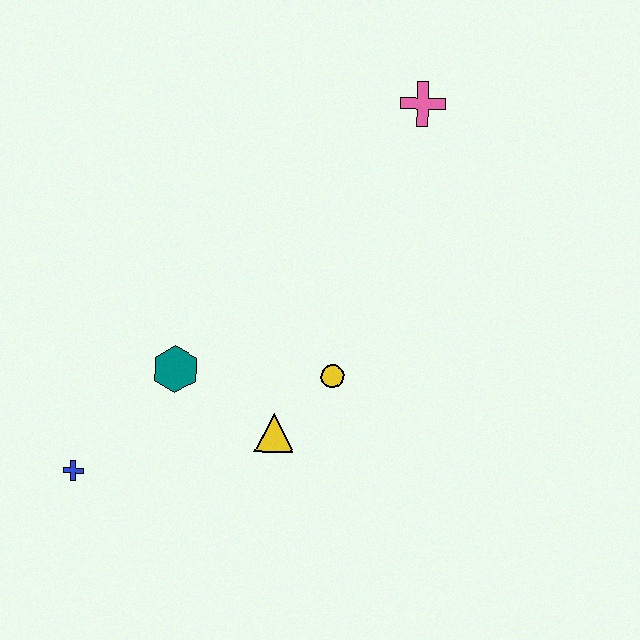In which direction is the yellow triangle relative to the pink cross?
The yellow triangle is below the pink cross.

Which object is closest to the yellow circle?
The yellow triangle is closest to the yellow circle.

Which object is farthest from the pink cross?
The blue cross is farthest from the pink cross.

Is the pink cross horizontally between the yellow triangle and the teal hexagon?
No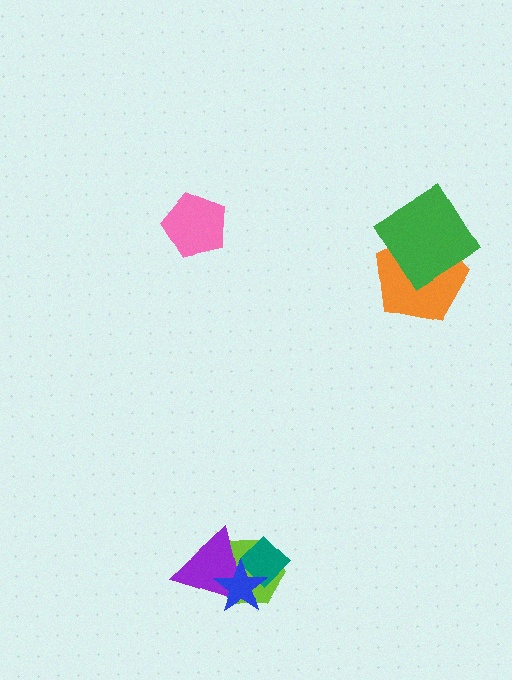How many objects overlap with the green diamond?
1 object overlaps with the green diamond.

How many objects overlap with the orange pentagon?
1 object overlaps with the orange pentagon.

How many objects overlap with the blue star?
3 objects overlap with the blue star.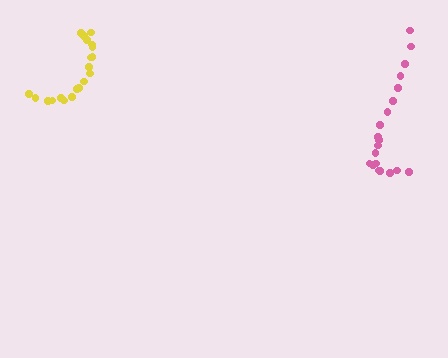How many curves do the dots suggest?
There are 2 distinct paths.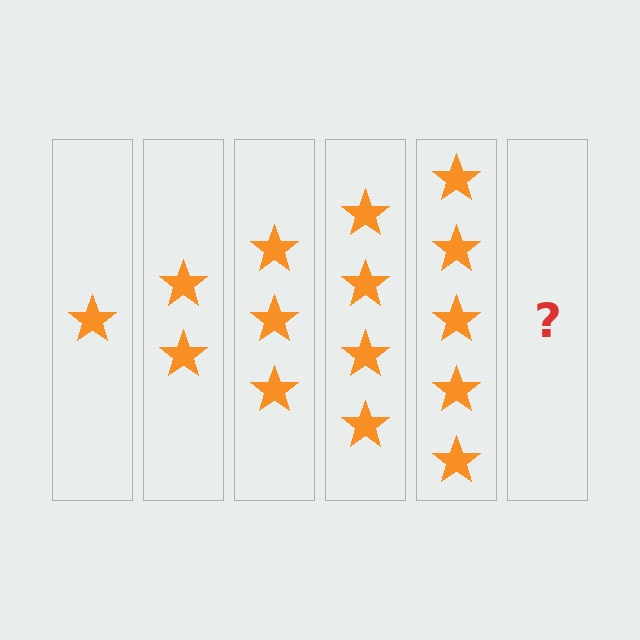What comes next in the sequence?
The next element should be 6 stars.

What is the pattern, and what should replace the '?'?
The pattern is that each step adds one more star. The '?' should be 6 stars.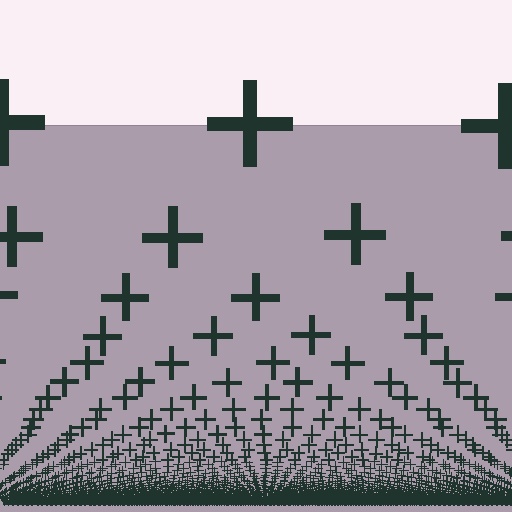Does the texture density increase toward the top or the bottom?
Density increases toward the bottom.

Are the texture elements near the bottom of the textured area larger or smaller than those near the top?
Smaller. The gradient is inverted — elements near the bottom are smaller and denser.